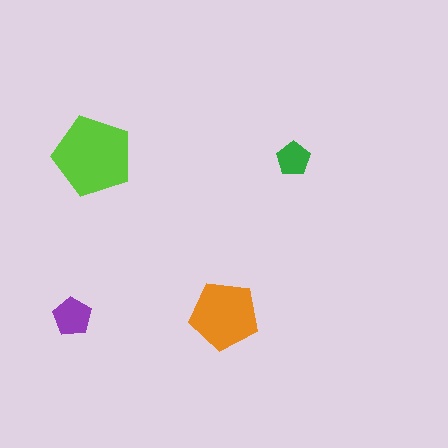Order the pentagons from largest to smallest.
the lime one, the orange one, the purple one, the green one.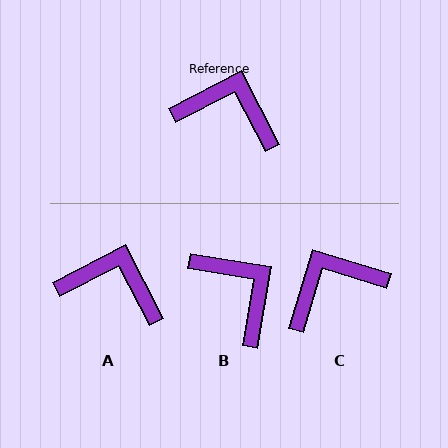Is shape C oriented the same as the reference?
No, it is off by about 46 degrees.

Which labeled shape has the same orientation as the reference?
A.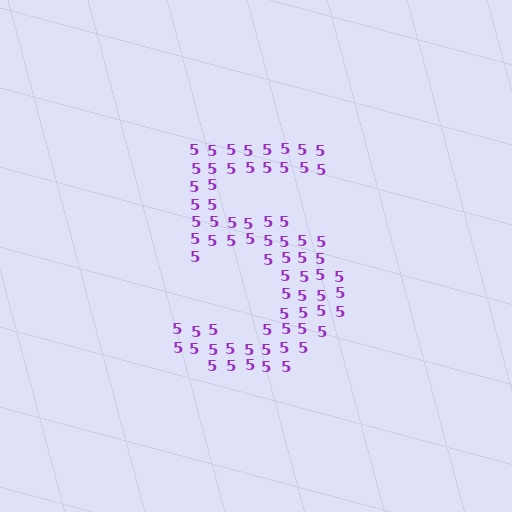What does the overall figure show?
The overall figure shows the digit 5.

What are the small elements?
The small elements are digit 5's.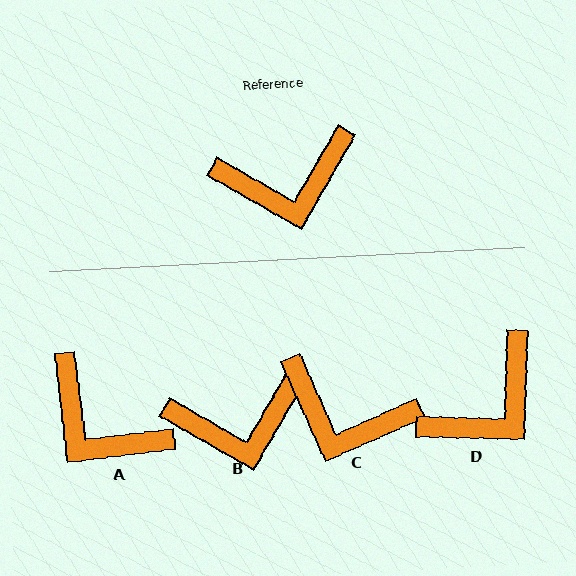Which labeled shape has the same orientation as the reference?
B.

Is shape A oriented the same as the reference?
No, it is off by about 53 degrees.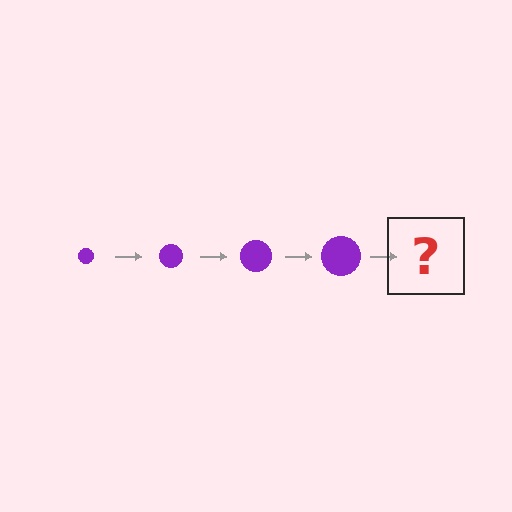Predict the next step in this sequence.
The next step is a purple circle, larger than the previous one.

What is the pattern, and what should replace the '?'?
The pattern is that the circle gets progressively larger each step. The '?' should be a purple circle, larger than the previous one.